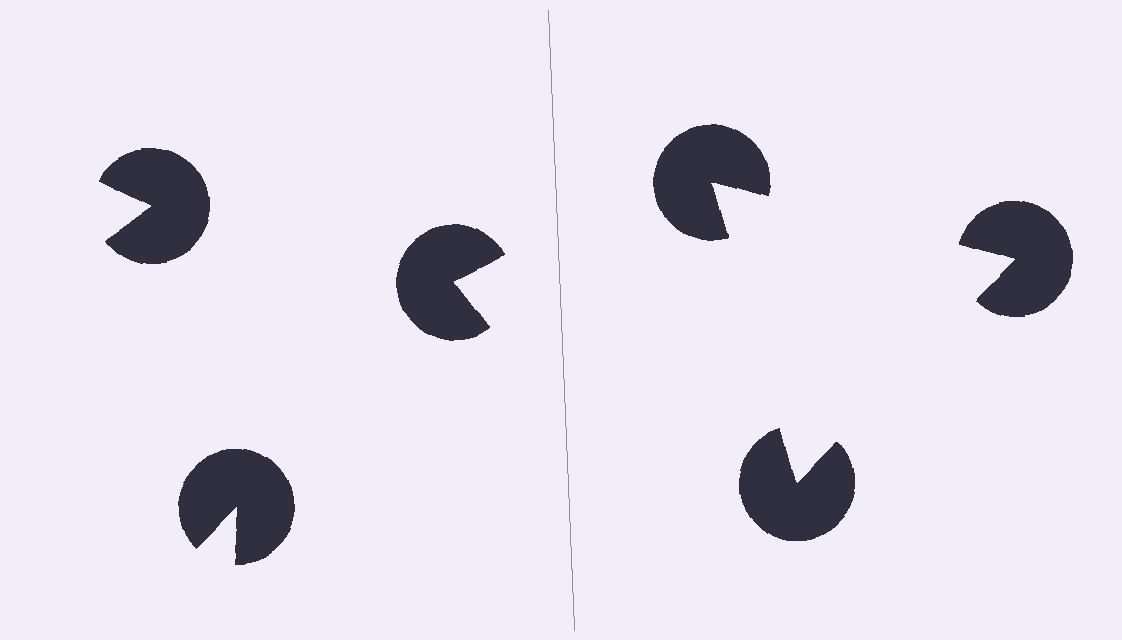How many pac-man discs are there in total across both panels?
6 — 3 on each side.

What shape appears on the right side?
An illusory triangle.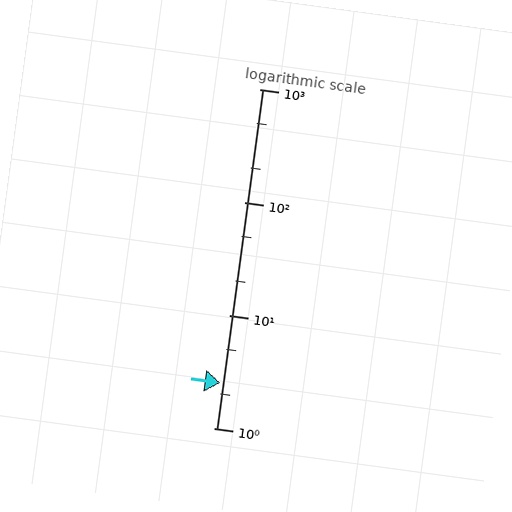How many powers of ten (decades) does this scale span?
The scale spans 3 decades, from 1 to 1000.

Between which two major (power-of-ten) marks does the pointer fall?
The pointer is between 1 and 10.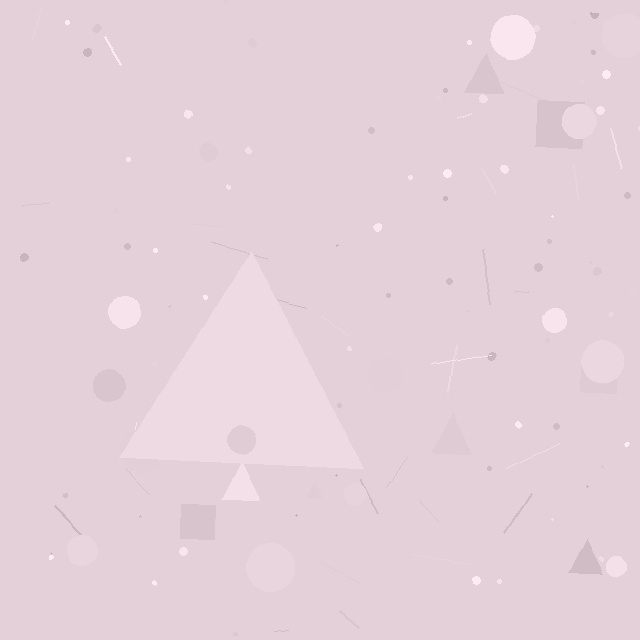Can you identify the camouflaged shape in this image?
The camouflaged shape is a triangle.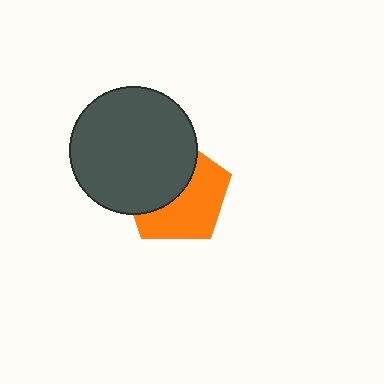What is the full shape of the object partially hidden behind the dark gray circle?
The partially hidden object is an orange pentagon.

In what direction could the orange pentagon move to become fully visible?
The orange pentagon could move toward the lower-right. That would shift it out from behind the dark gray circle entirely.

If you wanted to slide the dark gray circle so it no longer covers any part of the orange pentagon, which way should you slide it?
Slide it toward the upper-left — that is the most direct way to separate the two shapes.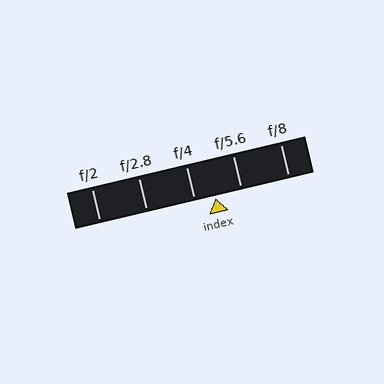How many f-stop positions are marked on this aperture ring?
There are 5 f-stop positions marked.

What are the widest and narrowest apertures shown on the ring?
The widest aperture shown is f/2 and the narrowest is f/8.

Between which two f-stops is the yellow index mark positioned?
The index mark is between f/4 and f/5.6.